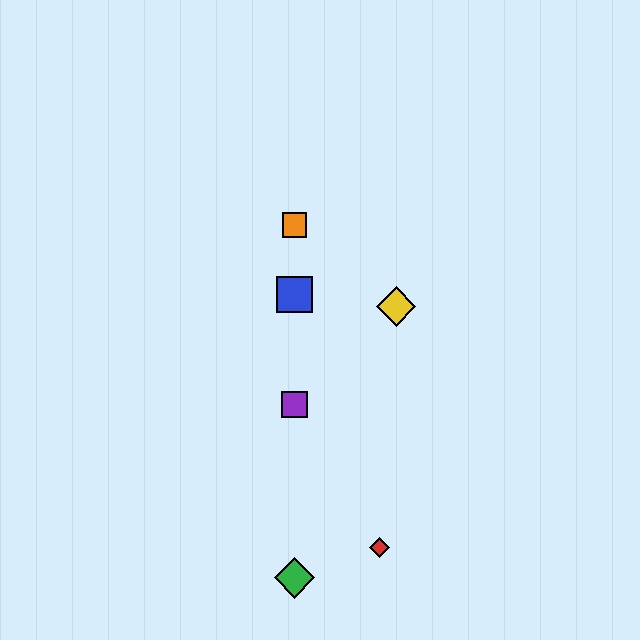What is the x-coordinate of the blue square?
The blue square is at x≈295.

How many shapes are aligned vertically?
4 shapes (the blue square, the green diamond, the purple square, the orange square) are aligned vertically.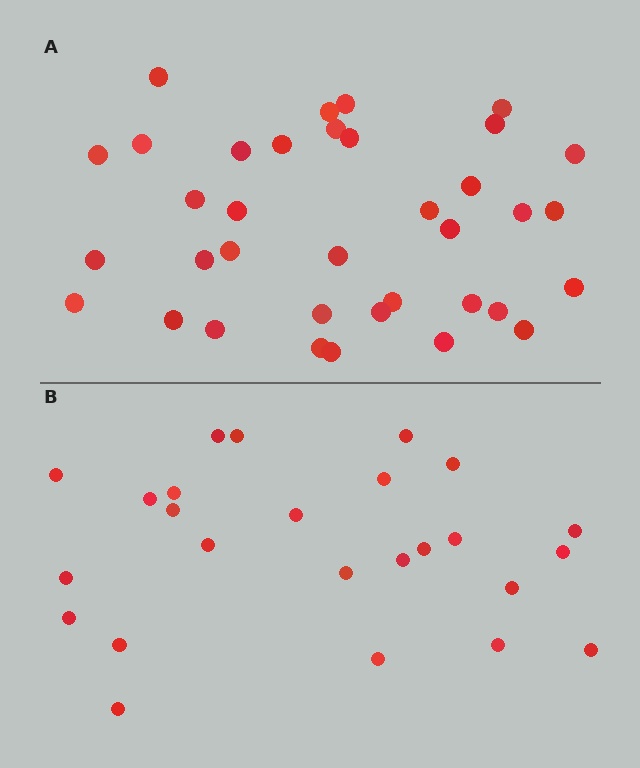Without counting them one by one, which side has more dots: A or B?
Region A (the top region) has more dots.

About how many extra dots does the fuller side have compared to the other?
Region A has roughly 12 or so more dots than region B.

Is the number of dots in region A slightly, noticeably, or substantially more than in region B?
Region A has noticeably more, but not dramatically so. The ratio is roughly 1.4 to 1.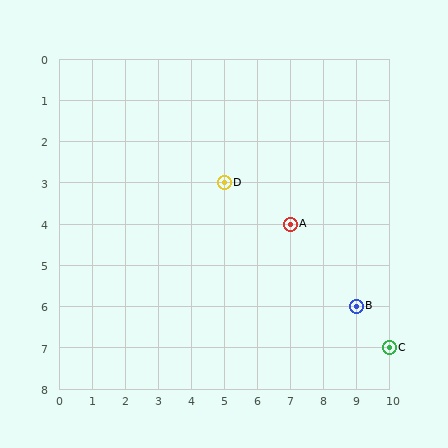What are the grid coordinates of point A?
Point A is at grid coordinates (7, 4).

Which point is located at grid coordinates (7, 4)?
Point A is at (7, 4).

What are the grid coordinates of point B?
Point B is at grid coordinates (9, 6).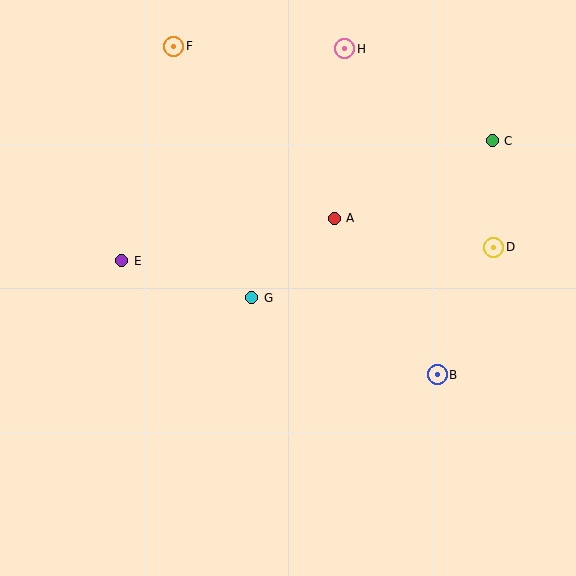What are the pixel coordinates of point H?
Point H is at (345, 49).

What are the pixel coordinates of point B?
Point B is at (437, 375).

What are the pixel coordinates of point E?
Point E is at (122, 261).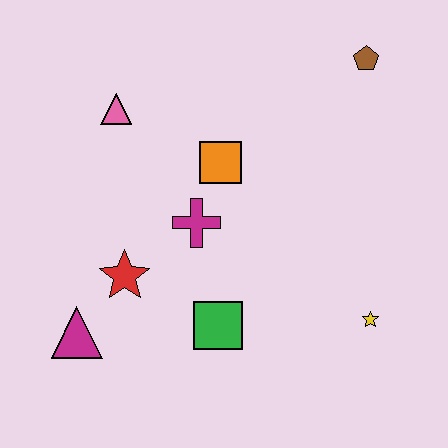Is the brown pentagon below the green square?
No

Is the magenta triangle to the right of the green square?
No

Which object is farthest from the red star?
The brown pentagon is farthest from the red star.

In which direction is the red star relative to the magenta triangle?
The red star is above the magenta triangle.